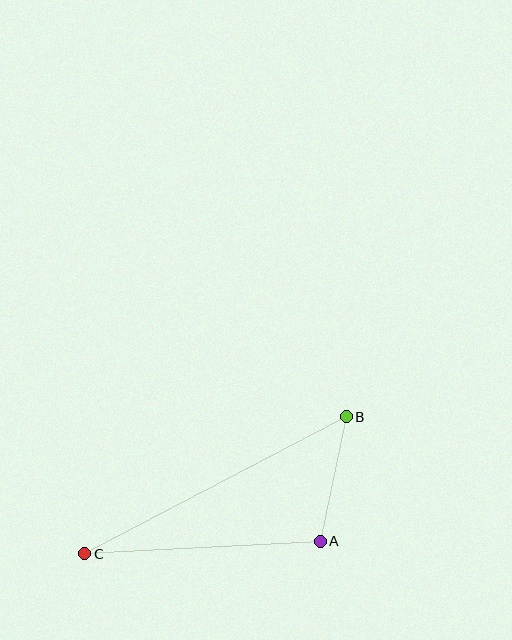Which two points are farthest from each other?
Points B and C are farthest from each other.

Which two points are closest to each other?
Points A and B are closest to each other.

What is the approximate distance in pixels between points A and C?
The distance between A and C is approximately 236 pixels.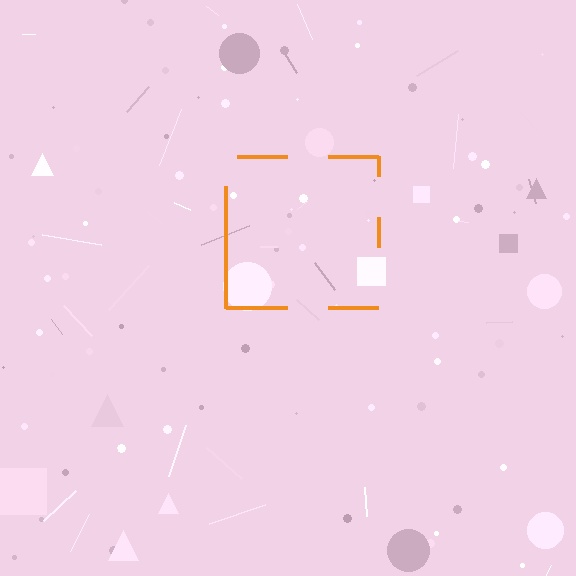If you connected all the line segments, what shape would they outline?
They would outline a square.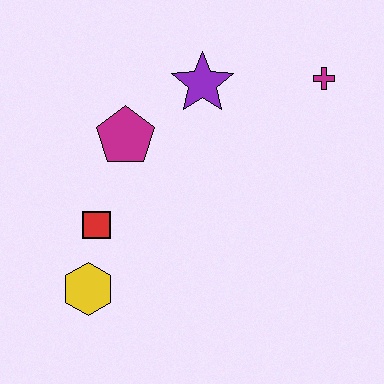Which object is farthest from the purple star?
The yellow hexagon is farthest from the purple star.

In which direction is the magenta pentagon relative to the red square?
The magenta pentagon is above the red square.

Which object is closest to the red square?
The yellow hexagon is closest to the red square.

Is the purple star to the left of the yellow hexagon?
No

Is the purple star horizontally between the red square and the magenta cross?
Yes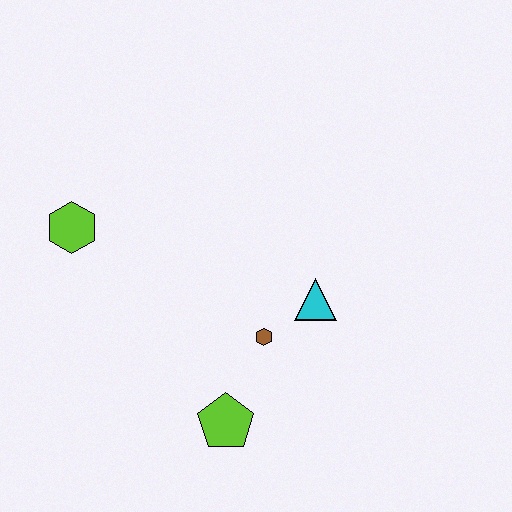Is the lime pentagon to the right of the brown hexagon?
No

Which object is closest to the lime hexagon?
The brown hexagon is closest to the lime hexagon.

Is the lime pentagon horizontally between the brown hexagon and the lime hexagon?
Yes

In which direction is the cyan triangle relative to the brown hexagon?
The cyan triangle is to the right of the brown hexagon.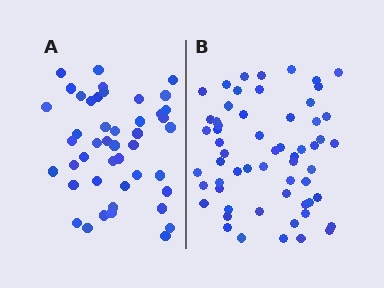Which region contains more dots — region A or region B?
Region B (the right region) has more dots.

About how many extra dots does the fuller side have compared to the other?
Region B has approximately 15 more dots than region A.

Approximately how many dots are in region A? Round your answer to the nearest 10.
About 40 dots. (The exact count is 45, which rounds to 40.)